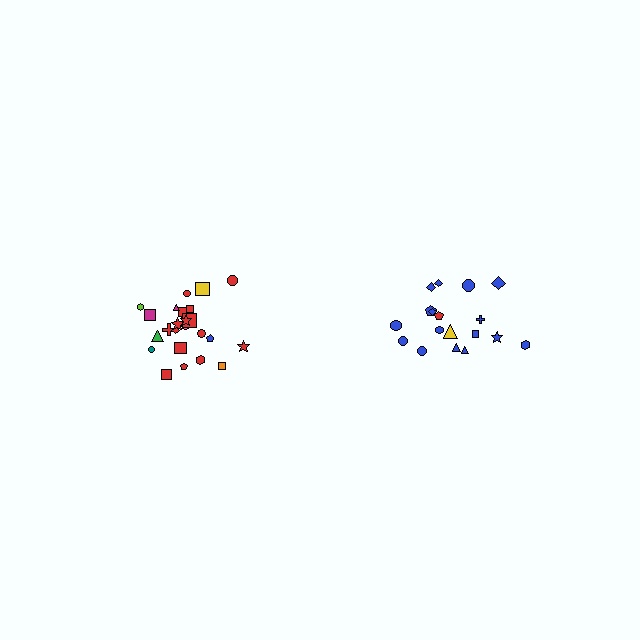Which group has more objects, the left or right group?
The left group.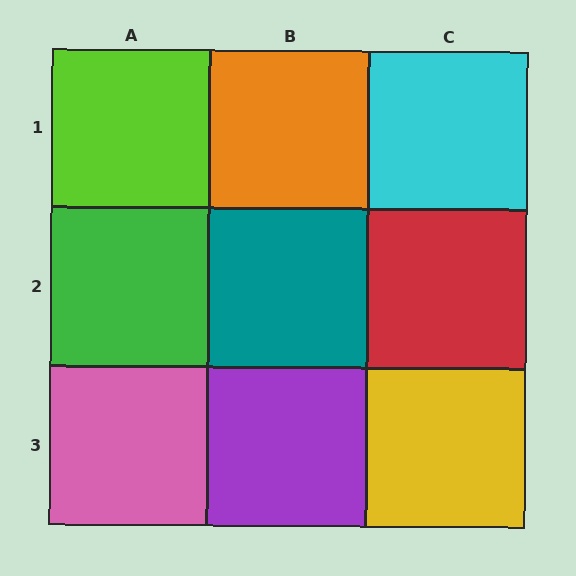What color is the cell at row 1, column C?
Cyan.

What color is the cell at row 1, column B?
Orange.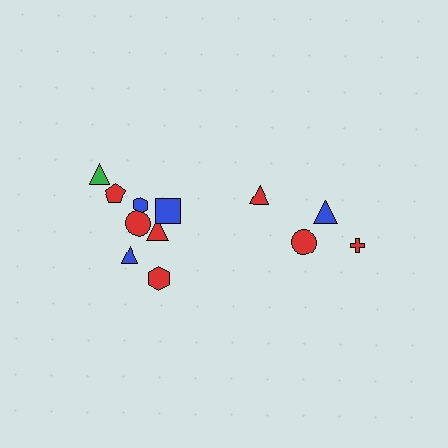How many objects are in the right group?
There are 4 objects.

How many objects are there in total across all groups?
There are 12 objects.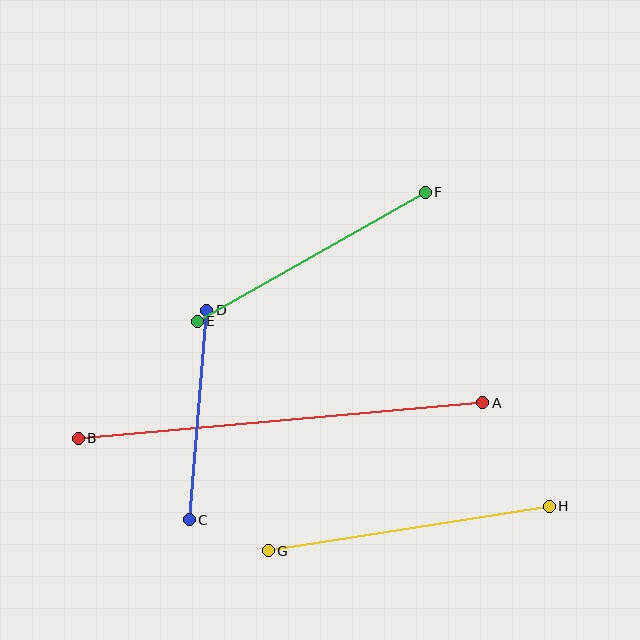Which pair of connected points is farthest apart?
Points A and B are farthest apart.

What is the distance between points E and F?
The distance is approximately 262 pixels.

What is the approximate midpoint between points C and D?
The midpoint is at approximately (198, 415) pixels.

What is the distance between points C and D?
The distance is approximately 210 pixels.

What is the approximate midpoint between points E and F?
The midpoint is at approximately (311, 257) pixels.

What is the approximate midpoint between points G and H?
The midpoint is at approximately (409, 528) pixels.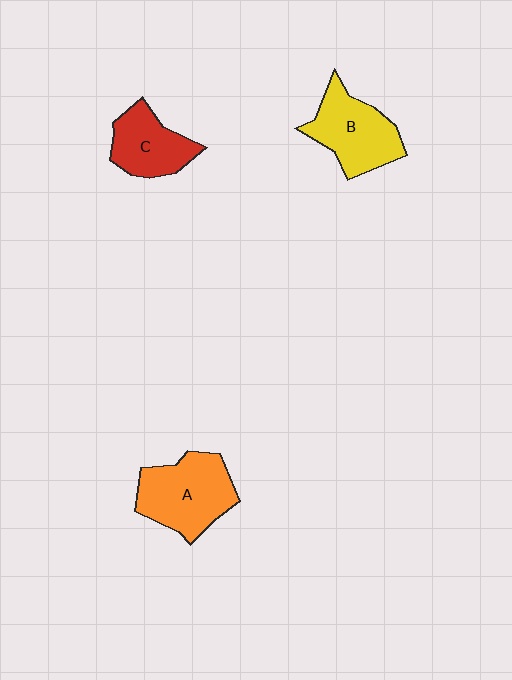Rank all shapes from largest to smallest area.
From largest to smallest: A (orange), B (yellow), C (red).